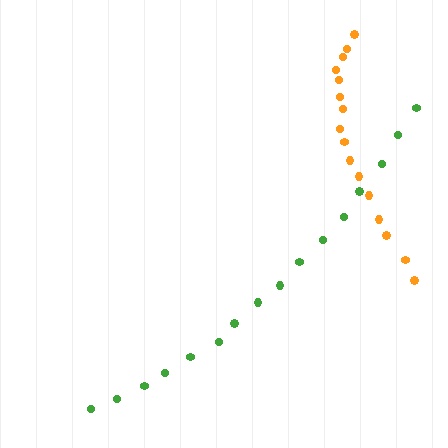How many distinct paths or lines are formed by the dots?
There are 2 distinct paths.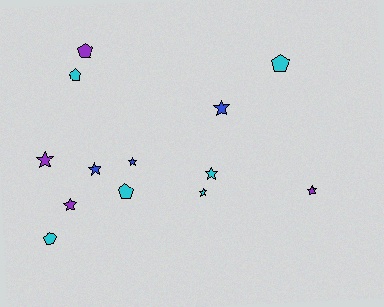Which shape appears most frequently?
Star, with 8 objects.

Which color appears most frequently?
Cyan, with 6 objects.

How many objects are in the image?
There are 13 objects.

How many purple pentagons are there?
There is 1 purple pentagon.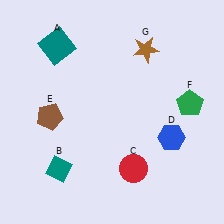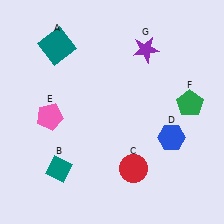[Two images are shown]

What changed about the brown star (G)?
In Image 1, G is brown. In Image 2, it changed to purple.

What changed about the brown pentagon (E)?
In Image 1, E is brown. In Image 2, it changed to pink.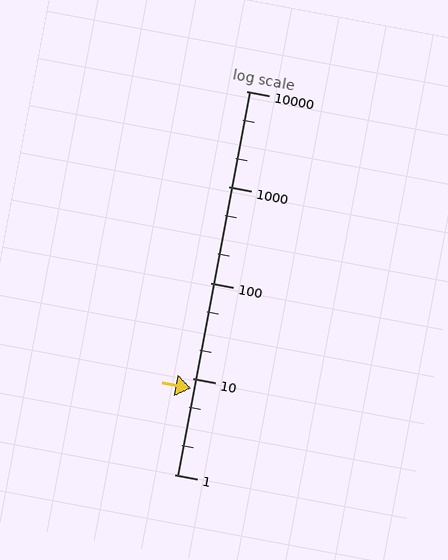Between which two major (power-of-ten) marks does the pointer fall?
The pointer is between 1 and 10.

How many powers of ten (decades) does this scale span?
The scale spans 4 decades, from 1 to 10000.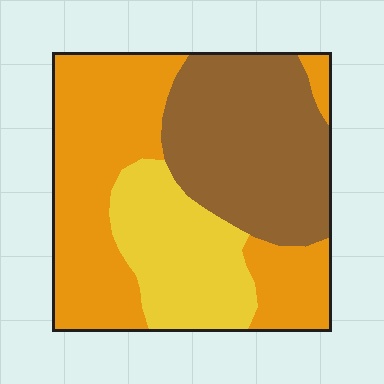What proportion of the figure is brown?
Brown takes up about one third (1/3) of the figure.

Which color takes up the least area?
Yellow, at roughly 20%.